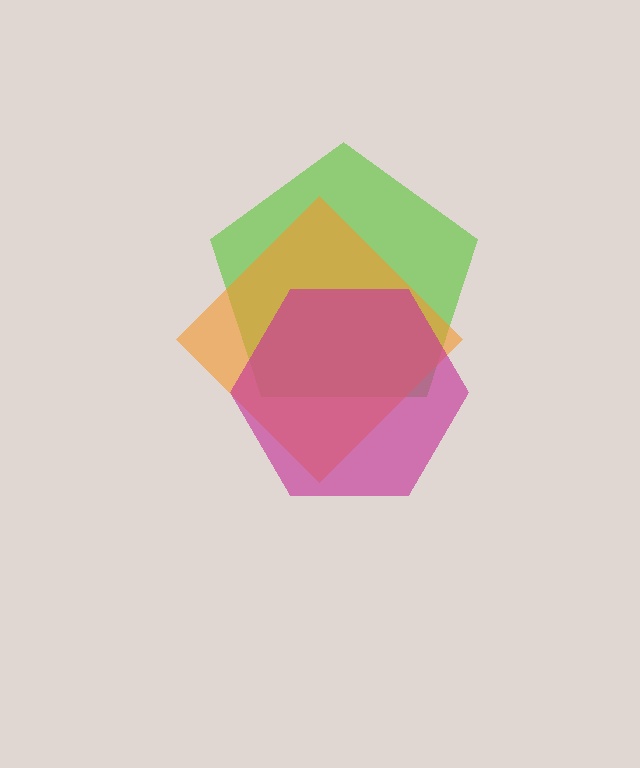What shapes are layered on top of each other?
The layered shapes are: a lime pentagon, an orange diamond, a magenta hexagon.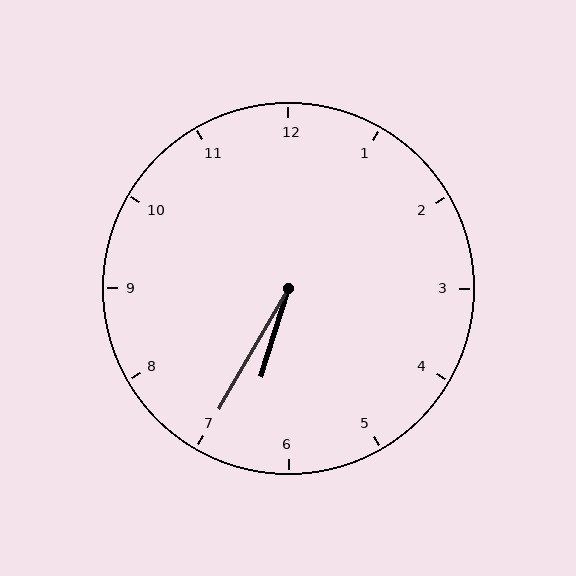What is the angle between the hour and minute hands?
Approximately 12 degrees.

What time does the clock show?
6:35.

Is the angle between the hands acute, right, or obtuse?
It is acute.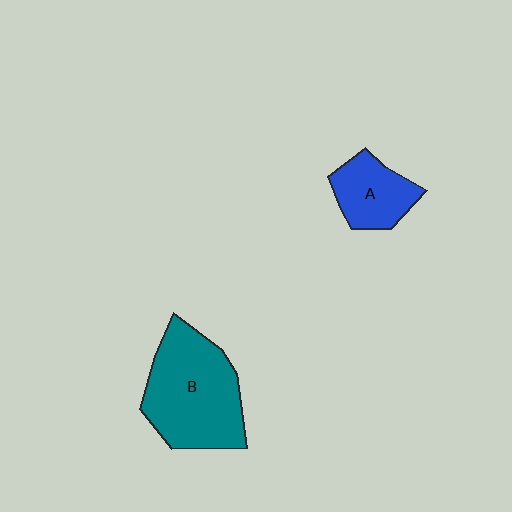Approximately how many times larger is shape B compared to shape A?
Approximately 2.0 times.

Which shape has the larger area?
Shape B (teal).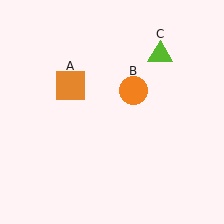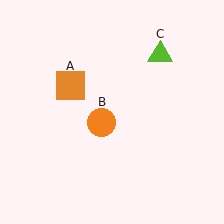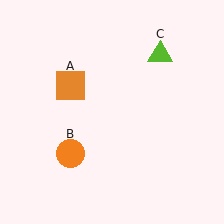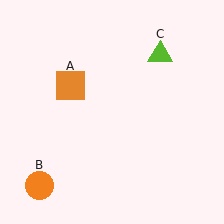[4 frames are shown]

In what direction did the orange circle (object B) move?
The orange circle (object B) moved down and to the left.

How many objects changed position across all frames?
1 object changed position: orange circle (object B).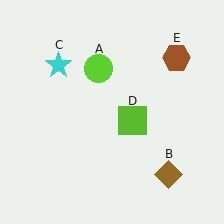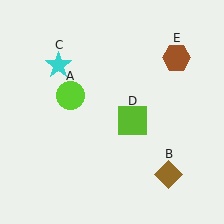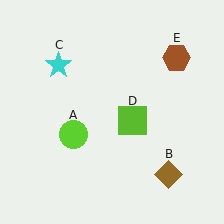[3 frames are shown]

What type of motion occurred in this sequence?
The lime circle (object A) rotated counterclockwise around the center of the scene.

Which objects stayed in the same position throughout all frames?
Brown diamond (object B) and cyan star (object C) and lime square (object D) and brown hexagon (object E) remained stationary.